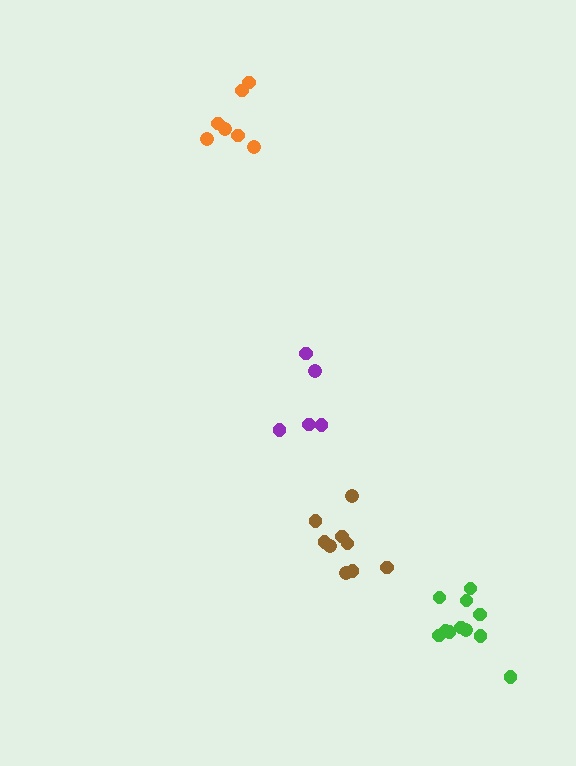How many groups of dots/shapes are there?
There are 4 groups.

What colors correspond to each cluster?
The clusters are colored: green, orange, brown, purple.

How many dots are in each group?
Group 1: 11 dots, Group 2: 7 dots, Group 3: 9 dots, Group 4: 5 dots (32 total).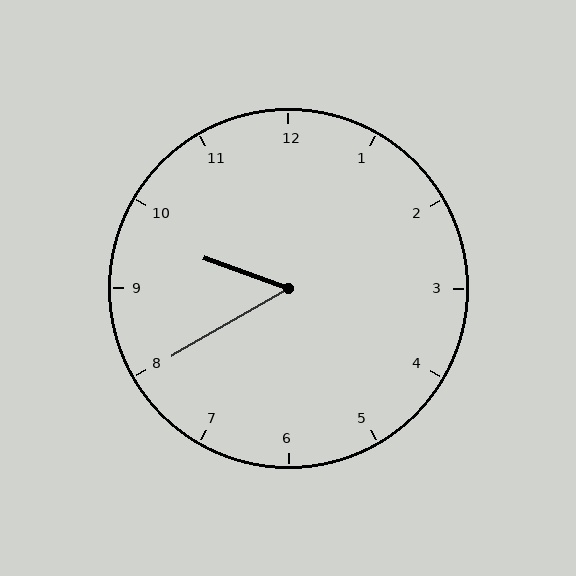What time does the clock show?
9:40.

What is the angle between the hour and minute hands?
Approximately 50 degrees.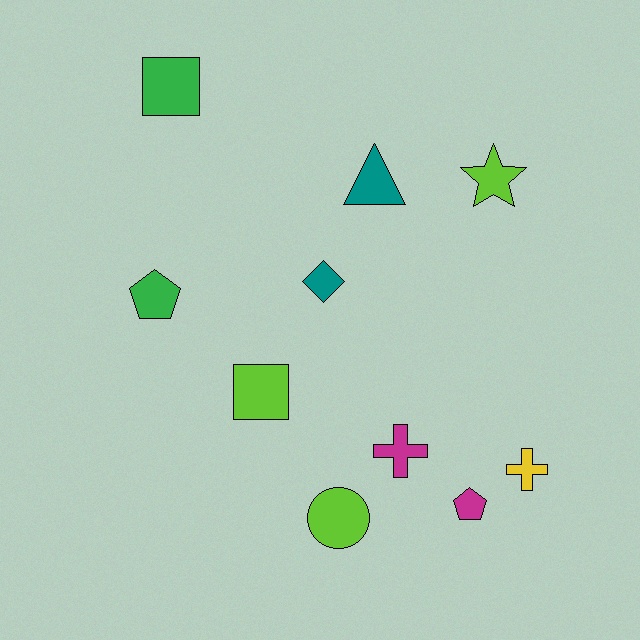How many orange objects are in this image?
There are no orange objects.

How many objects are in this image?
There are 10 objects.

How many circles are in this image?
There is 1 circle.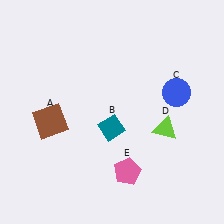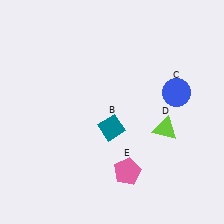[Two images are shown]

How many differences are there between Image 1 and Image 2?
There is 1 difference between the two images.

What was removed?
The brown square (A) was removed in Image 2.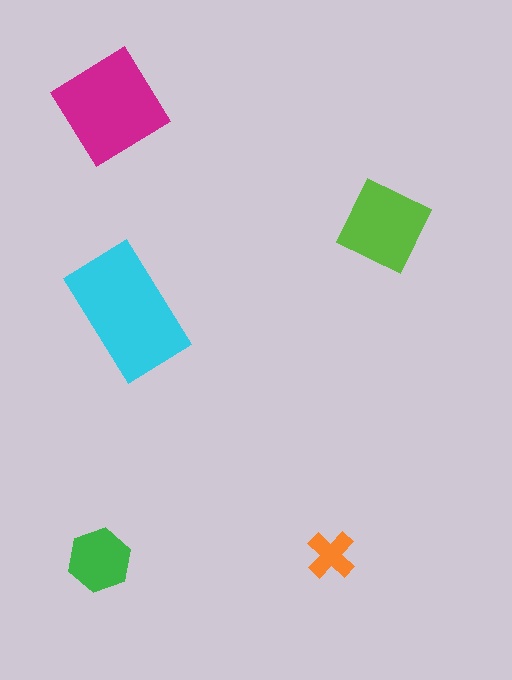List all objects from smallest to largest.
The orange cross, the green hexagon, the lime diamond, the magenta diamond, the cyan rectangle.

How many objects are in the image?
There are 5 objects in the image.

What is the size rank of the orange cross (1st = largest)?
5th.